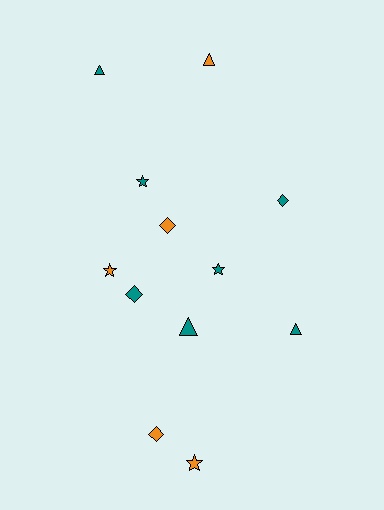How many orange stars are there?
There are 2 orange stars.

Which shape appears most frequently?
Triangle, with 4 objects.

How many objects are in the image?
There are 12 objects.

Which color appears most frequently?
Teal, with 7 objects.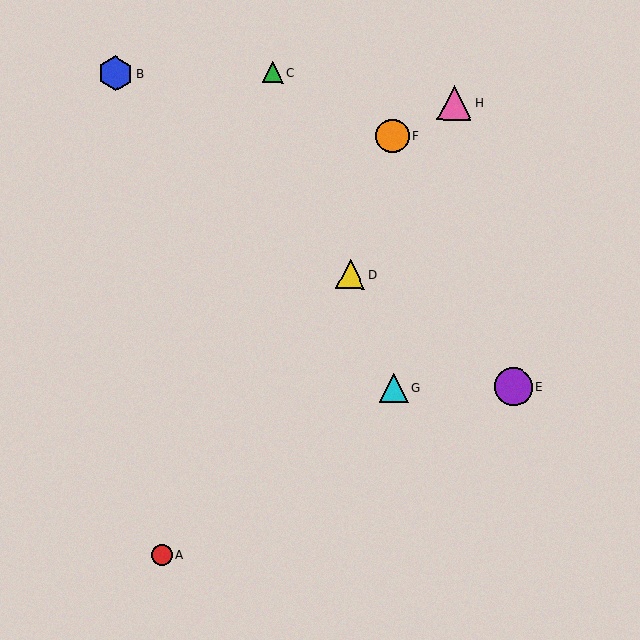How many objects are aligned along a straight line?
3 objects (C, D, G) are aligned along a straight line.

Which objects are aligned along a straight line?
Objects C, D, G are aligned along a straight line.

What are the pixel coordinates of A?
Object A is at (162, 555).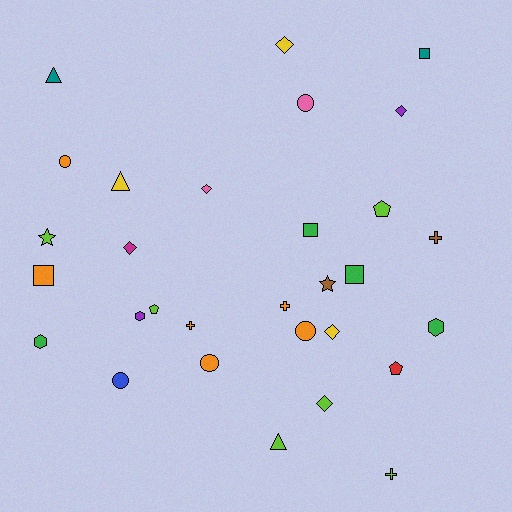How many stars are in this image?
There are 2 stars.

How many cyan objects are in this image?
There are no cyan objects.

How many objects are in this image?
There are 30 objects.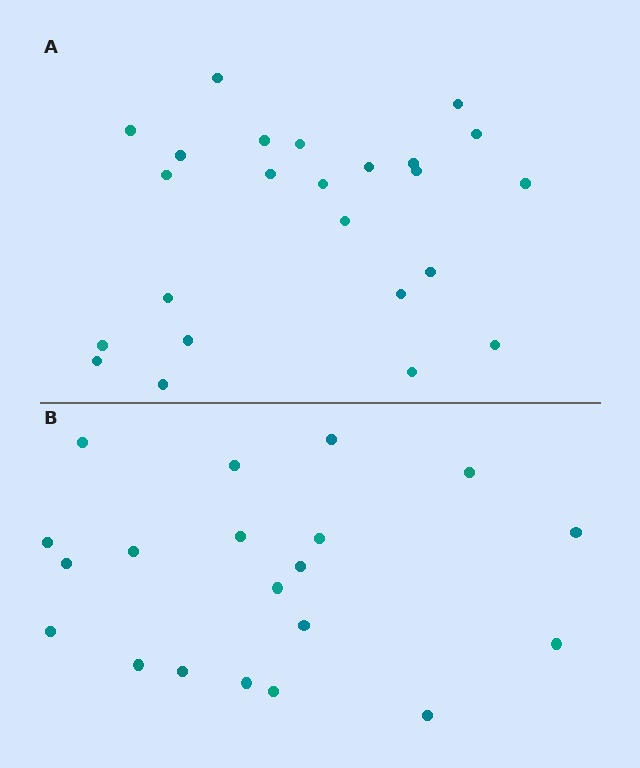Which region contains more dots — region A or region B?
Region A (the top region) has more dots.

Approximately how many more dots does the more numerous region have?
Region A has about 4 more dots than region B.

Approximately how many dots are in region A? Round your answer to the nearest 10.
About 20 dots. (The exact count is 24, which rounds to 20.)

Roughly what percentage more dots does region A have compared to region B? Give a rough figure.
About 20% more.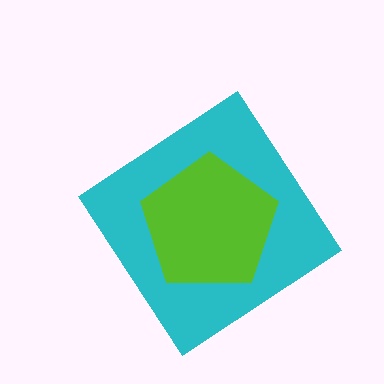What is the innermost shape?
The lime pentagon.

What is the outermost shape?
The cyan diamond.